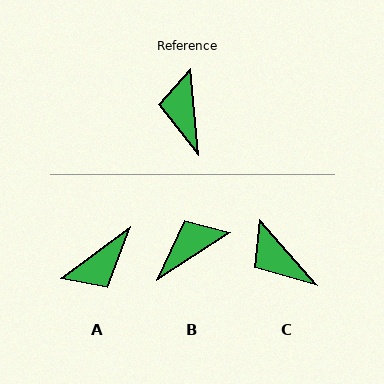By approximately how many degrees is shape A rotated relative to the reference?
Approximately 121 degrees counter-clockwise.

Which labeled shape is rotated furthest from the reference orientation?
A, about 121 degrees away.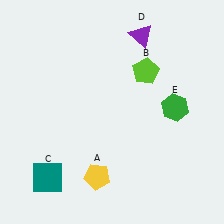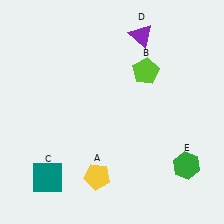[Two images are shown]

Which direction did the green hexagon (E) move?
The green hexagon (E) moved down.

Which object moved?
The green hexagon (E) moved down.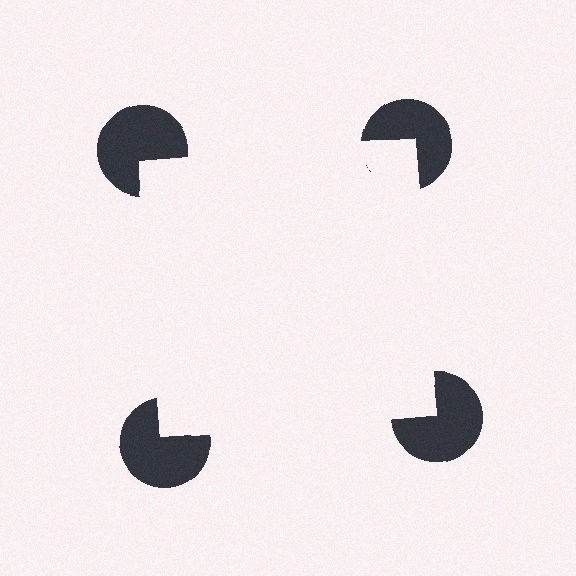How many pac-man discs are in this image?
There are 4 — one at each vertex of the illusory square.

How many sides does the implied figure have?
4 sides.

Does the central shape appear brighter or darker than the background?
It typically appears slightly brighter than the background, even though no actual brightness change is drawn.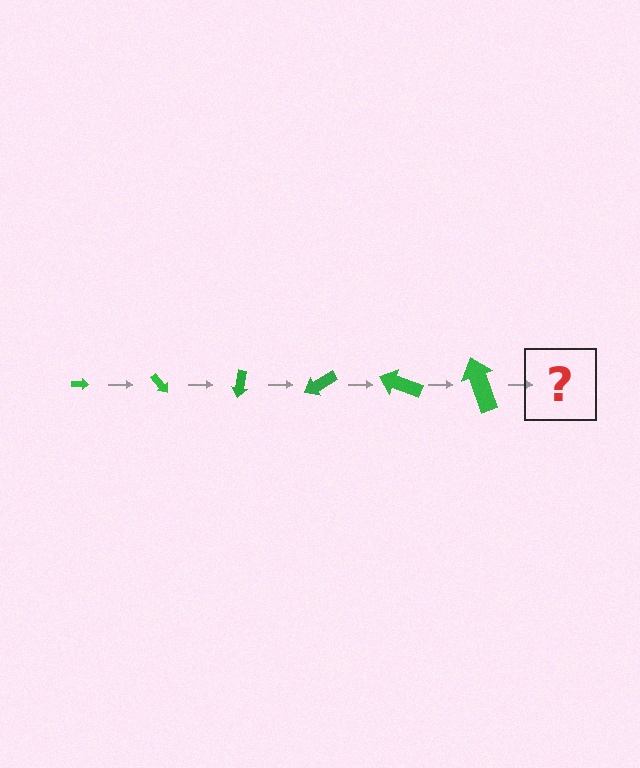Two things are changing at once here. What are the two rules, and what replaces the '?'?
The two rules are that the arrow grows larger each step and it rotates 50 degrees each step. The '?' should be an arrow, larger than the previous one and rotated 300 degrees from the start.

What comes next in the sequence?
The next element should be an arrow, larger than the previous one and rotated 300 degrees from the start.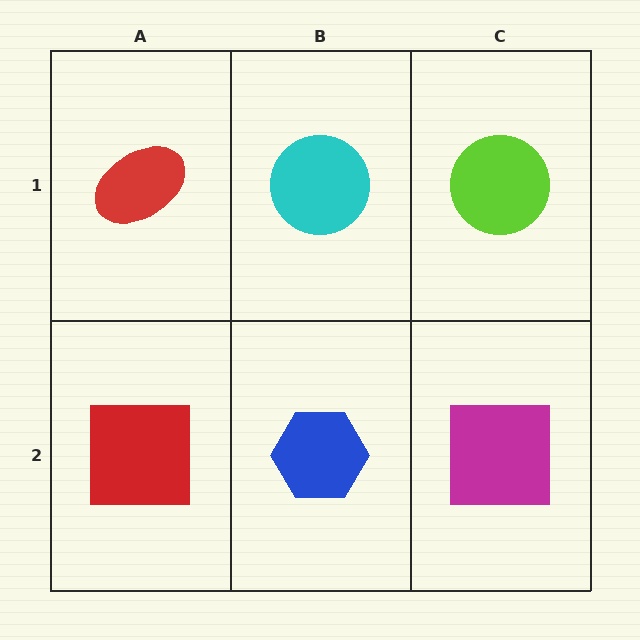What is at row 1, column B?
A cyan circle.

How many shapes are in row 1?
3 shapes.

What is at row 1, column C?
A lime circle.